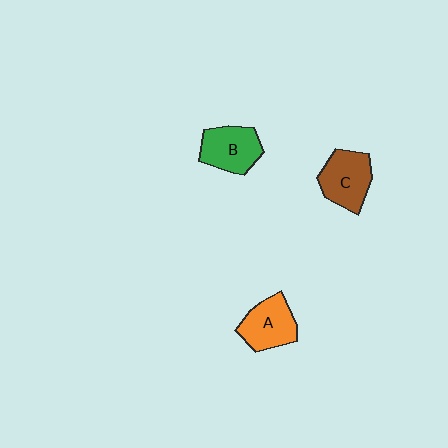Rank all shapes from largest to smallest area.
From largest to smallest: C (brown), B (green), A (orange).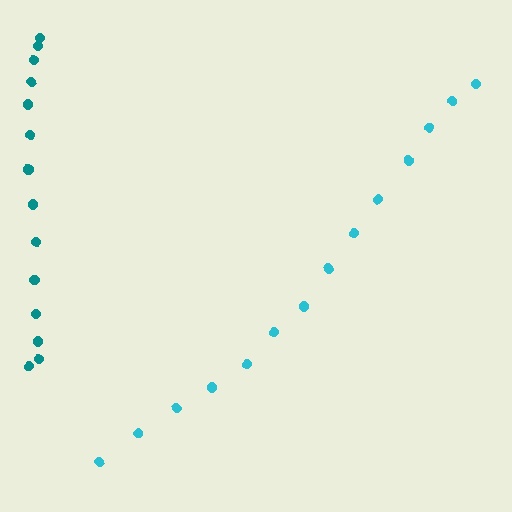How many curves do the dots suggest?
There are 2 distinct paths.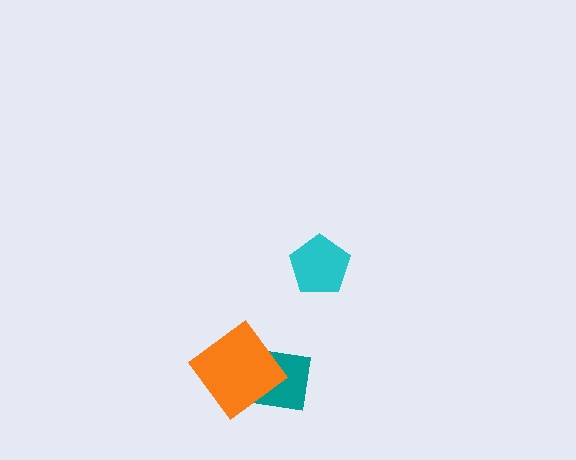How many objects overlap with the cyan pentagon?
0 objects overlap with the cyan pentagon.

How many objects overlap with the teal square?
1 object overlaps with the teal square.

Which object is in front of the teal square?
The orange diamond is in front of the teal square.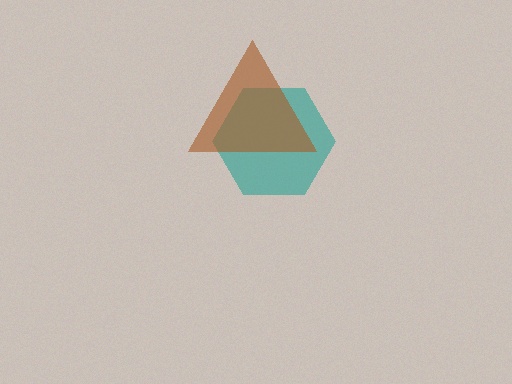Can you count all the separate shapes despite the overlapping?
Yes, there are 2 separate shapes.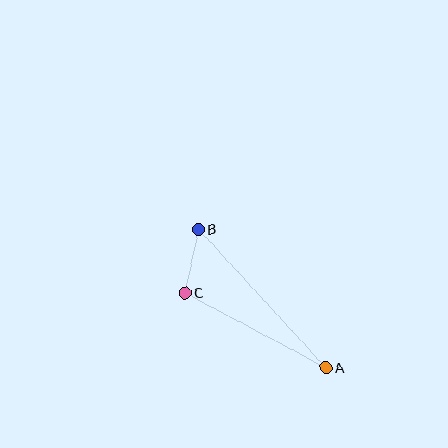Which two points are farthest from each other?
Points A and B are farthest from each other.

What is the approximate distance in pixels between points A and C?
The distance between A and C is approximately 159 pixels.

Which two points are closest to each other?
Points B and C are closest to each other.